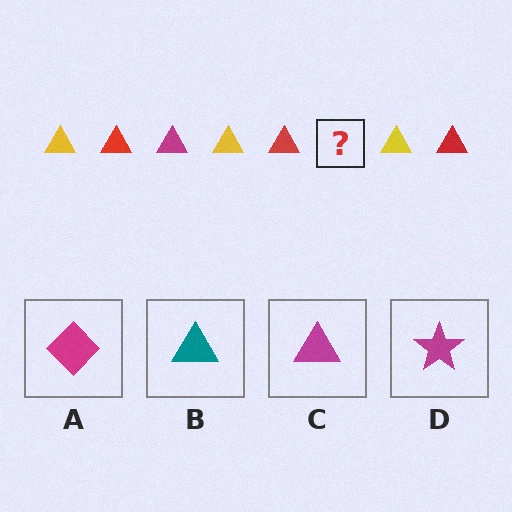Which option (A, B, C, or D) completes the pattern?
C.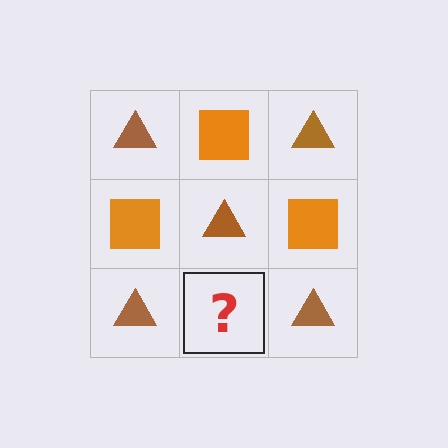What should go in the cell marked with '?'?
The missing cell should contain an orange square.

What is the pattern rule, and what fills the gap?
The rule is that it alternates brown triangle and orange square in a checkerboard pattern. The gap should be filled with an orange square.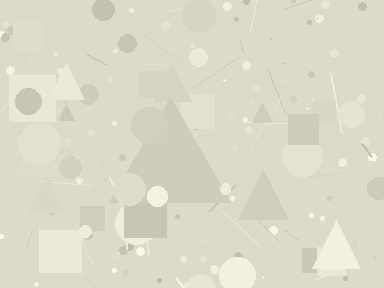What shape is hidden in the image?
A triangle is hidden in the image.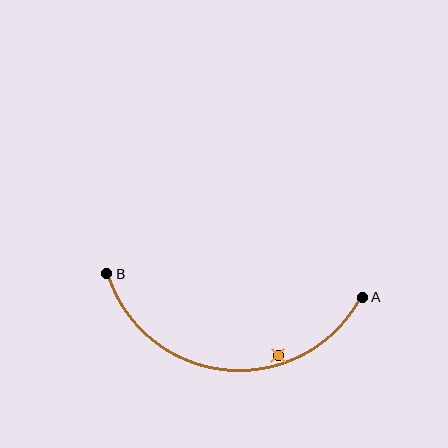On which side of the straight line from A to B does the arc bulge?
The arc bulges below the straight line connecting A and B.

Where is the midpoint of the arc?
The arc midpoint is the point on the curve farthest from the straight line joining A and B. It sits below that line.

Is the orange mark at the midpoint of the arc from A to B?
No — the orange mark does not lie on the arc at all. It sits slightly inside the curve.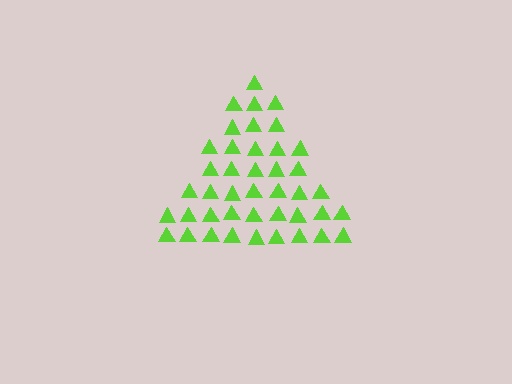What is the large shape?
The large shape is a triangle.